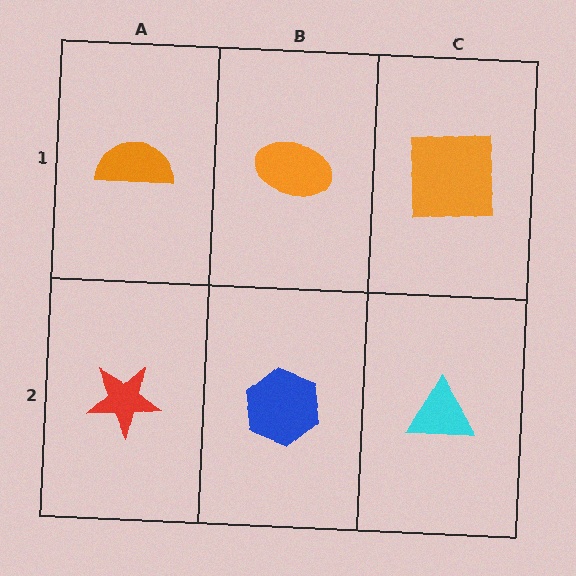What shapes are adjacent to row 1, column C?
A cyan triangle (row 2, column C), an orange ellipse (row 1, column B).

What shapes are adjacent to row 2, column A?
An orange semicircle (row 1, column A), a blue hexagon (row 2, column B).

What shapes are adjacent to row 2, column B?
An orange ellipse (row 1, column B), a red star (row 2, column A), a cyan triangle (row 2, column C).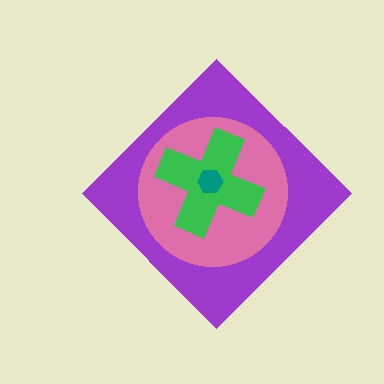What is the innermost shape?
The teal hexagon.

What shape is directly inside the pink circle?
The green cross.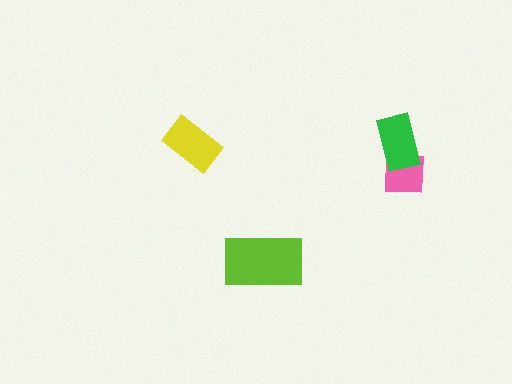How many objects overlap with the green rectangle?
1 object overlaps with the green rectangle.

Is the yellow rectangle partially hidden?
No, no other shape covers it.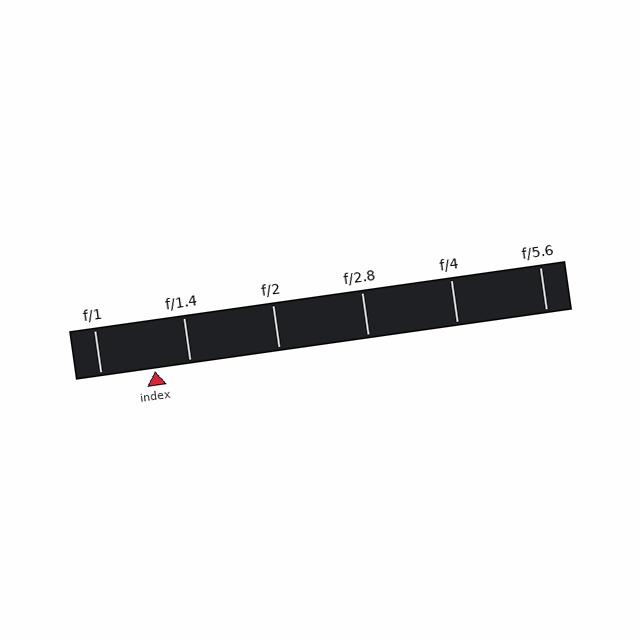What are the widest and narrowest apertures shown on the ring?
The widest aperture shown is f/1 and the narrowest is f/5.6.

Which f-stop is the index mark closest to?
The index mark is closest to f/1.4.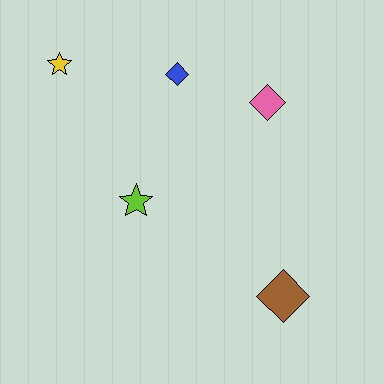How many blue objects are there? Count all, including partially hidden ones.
There is 1 blue object.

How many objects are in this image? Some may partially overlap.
There are 5 objects.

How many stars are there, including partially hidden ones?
There are 2 stars.